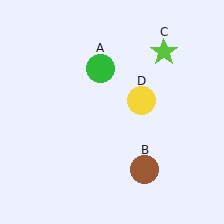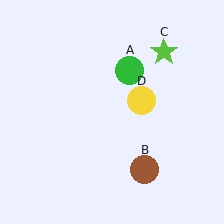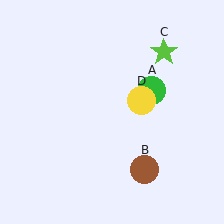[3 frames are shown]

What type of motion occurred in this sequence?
The green circle (object A) rotated clockwise around the center of the scene.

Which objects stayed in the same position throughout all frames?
Brown circle (object B) and lime star (object C) and yellow circle (object D) remained stationary.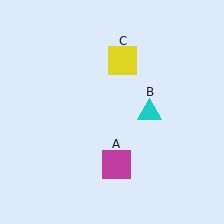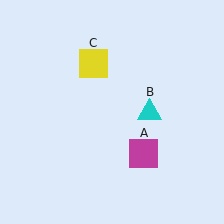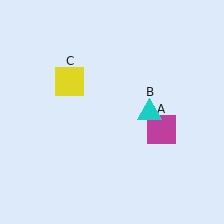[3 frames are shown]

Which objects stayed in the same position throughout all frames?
Cyan triangle (object B) remained stationary.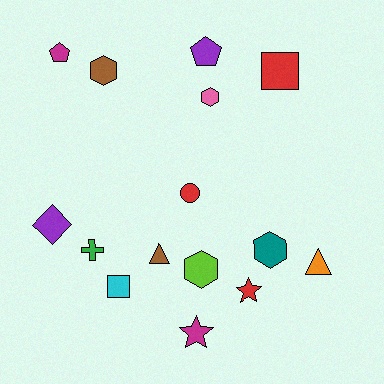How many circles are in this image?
There is 1 circle.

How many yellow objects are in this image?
There are no yellow objects.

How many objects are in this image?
There are 15 objects.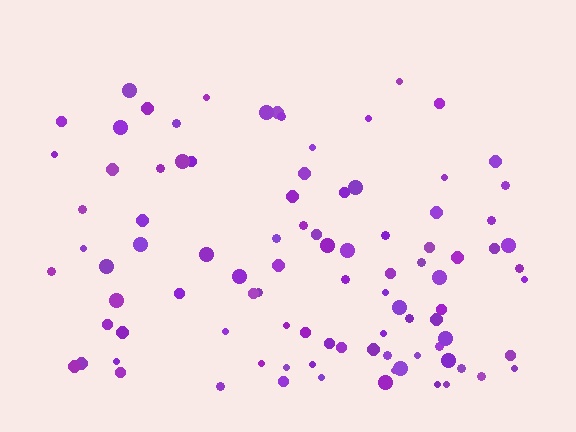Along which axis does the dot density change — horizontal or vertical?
Vertical.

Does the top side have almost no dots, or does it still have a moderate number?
Still a moderate number, just noticeably fewer than the bottom.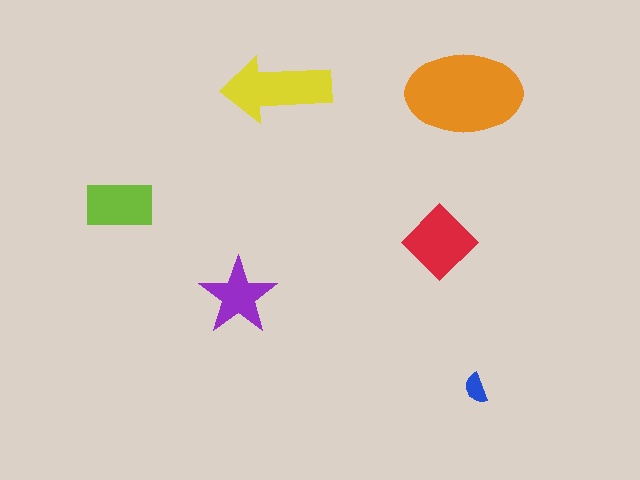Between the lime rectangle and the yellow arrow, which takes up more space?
The yellow arrow.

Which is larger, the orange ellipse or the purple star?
The orange ellipse.